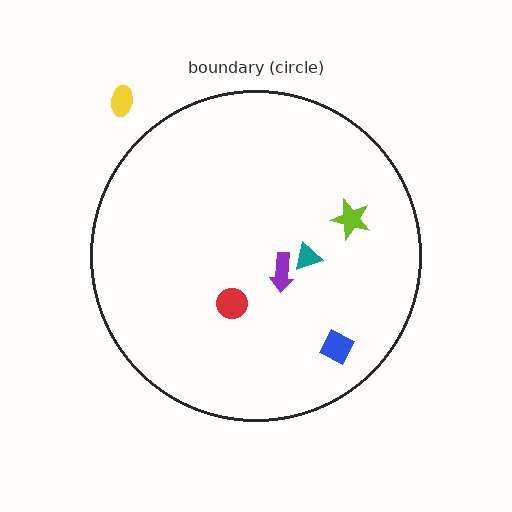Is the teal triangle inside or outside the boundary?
Inside.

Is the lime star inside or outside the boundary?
Inside.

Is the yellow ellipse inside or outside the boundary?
Outside.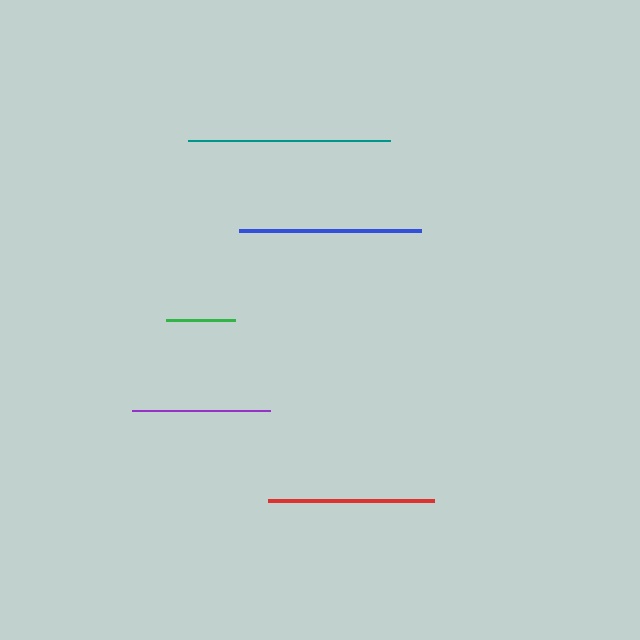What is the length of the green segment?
The green segment is approximately 69 pixels long.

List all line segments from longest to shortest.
From longest to shortest: teal, blue, red, purple, green.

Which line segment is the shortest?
The green line is the shortest at approximately 69 pixels.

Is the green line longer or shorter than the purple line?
The purple line is longer than the green line.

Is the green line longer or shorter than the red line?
The red line is longer than the green line.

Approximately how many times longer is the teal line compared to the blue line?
The teal line is approximately 1.1 times the length of the blue line.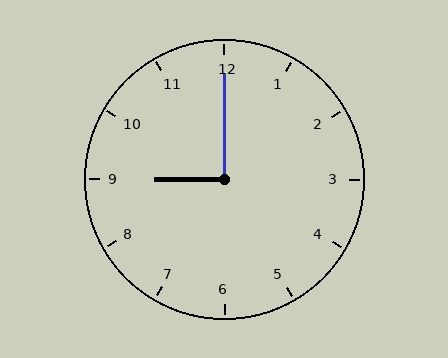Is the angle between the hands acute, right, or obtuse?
It is right.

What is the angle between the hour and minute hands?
Approximately 90 degrees.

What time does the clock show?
9:00.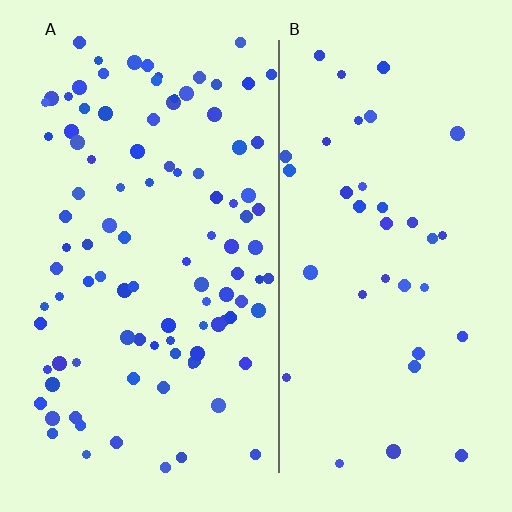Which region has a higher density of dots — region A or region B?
A (the left).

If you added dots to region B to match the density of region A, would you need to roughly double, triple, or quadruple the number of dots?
Approximately triple.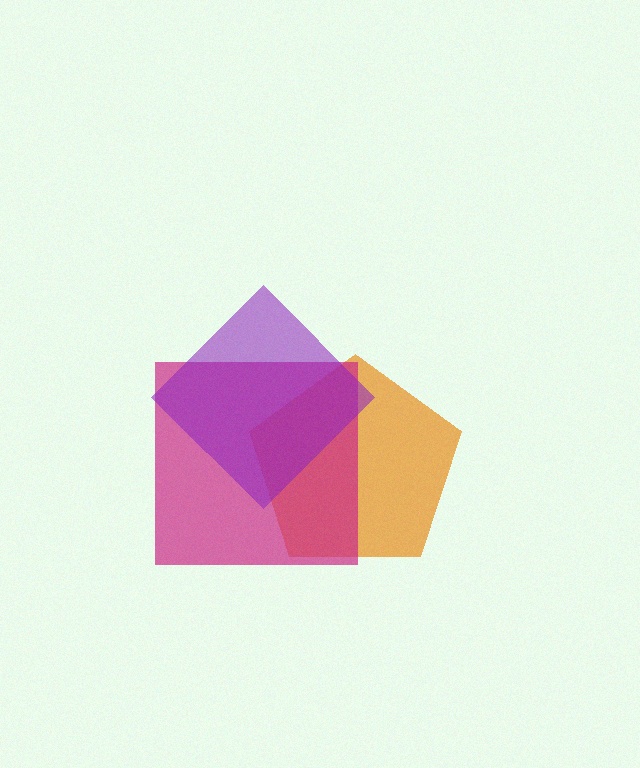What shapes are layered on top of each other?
The layered shapes are: an orange pentagon, a magenta square, a purple diamond.